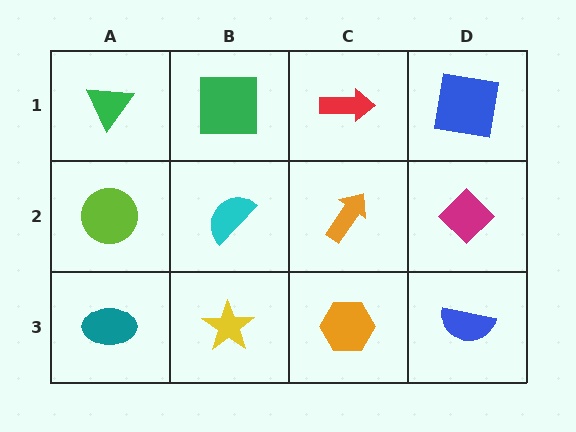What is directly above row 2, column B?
A green square.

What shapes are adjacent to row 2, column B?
A green square (row 1, column B), a yellow star (row 3, column B), a lime circle (row 2, column A), an orange arrow (row 2, column C).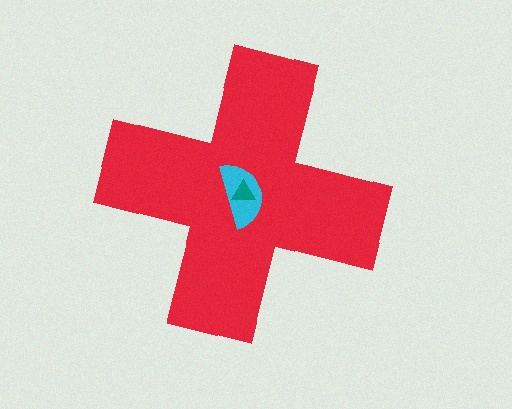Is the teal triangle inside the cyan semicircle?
Yes.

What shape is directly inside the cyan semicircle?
The teal triangle.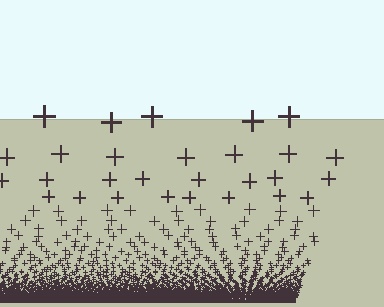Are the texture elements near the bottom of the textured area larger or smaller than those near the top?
Smaller. The gradient is inverted — elements near the bottom are smaller and denser.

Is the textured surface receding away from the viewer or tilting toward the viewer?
The surface appears to tilt toward the viewer. Texture elements get larger and sparser toward the top.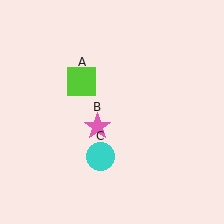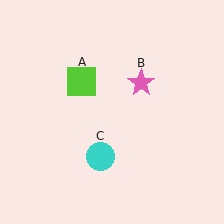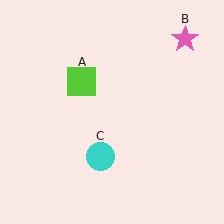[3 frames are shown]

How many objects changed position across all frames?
1 object changed position: pink star (object B).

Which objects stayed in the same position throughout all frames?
Lime square (object A) and cyan circle (object C) remained stationary.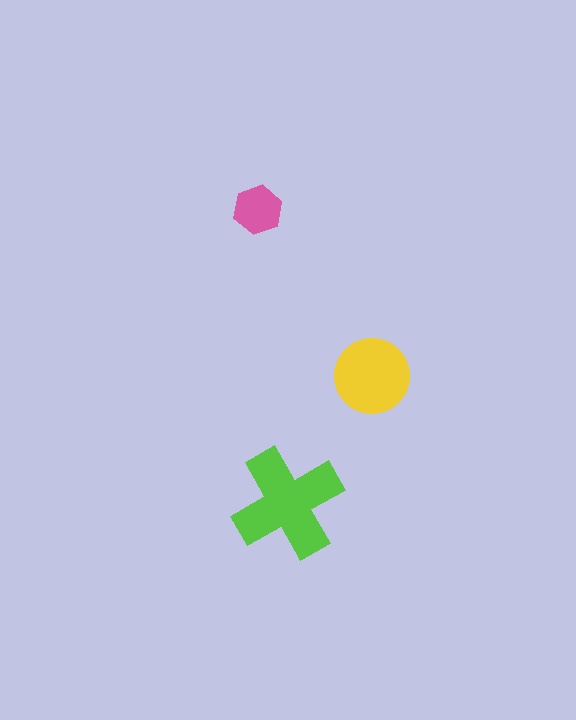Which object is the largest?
The lime cross.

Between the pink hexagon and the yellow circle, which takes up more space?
The yellow circle.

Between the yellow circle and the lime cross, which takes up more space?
The lime cross.